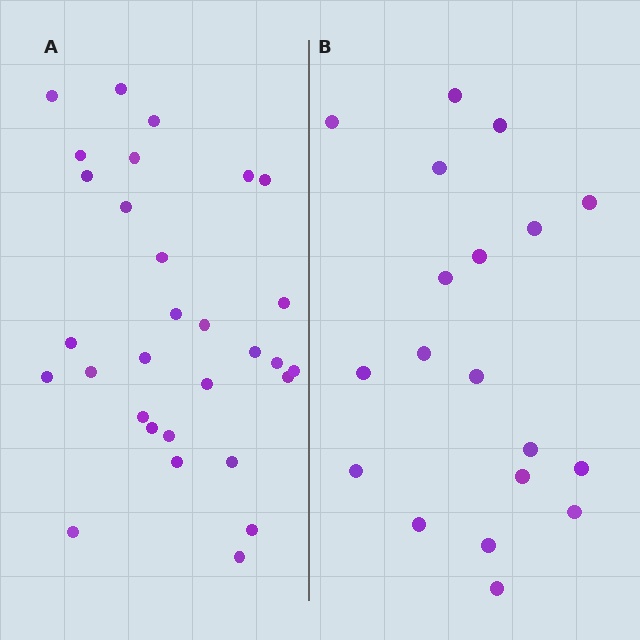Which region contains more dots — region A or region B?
Region A (the left region) has more dots.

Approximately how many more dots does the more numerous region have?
Region A has roughly 12 or so more dots than region B.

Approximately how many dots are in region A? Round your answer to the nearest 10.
About 30 dots.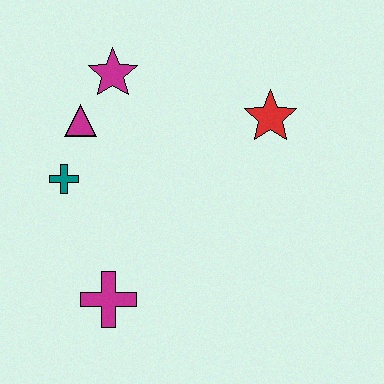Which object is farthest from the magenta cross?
The red star is farthest from the magenta cross.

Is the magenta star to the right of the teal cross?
Yes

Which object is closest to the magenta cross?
The teal cross is closest to the magenta cross.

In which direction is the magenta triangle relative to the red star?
The magenta triangle is to the left of the red star.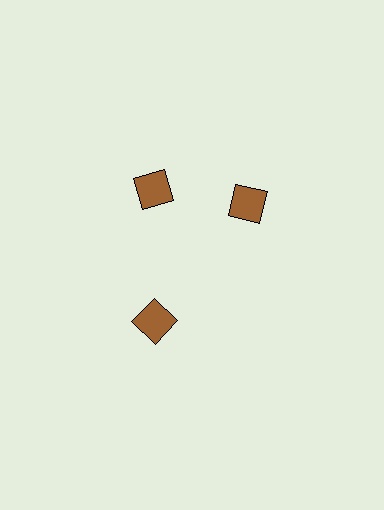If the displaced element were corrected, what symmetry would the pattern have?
It would have 3-fold rotational symmetry — the pattern would map onto itself every 120 degrees.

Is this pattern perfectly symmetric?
No. The 3 brown squares are arranged in a ring, but one element near the 3 o'clock position is rotated out of alignment along the ring, breaking the 3-fold rotational symmetry.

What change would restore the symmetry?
The symmetry would be restored by rotating it back into even spacing with its neighbors so that all 3 squares sit at equal angles and equal distance from the center.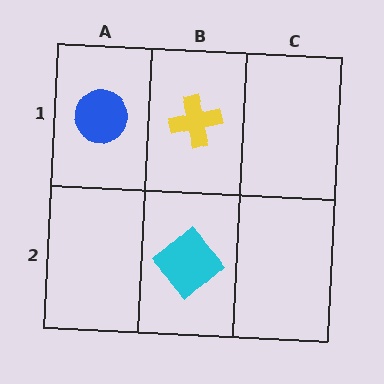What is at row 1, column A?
A blue circle.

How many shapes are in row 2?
1 shape.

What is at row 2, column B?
A cyan diamond.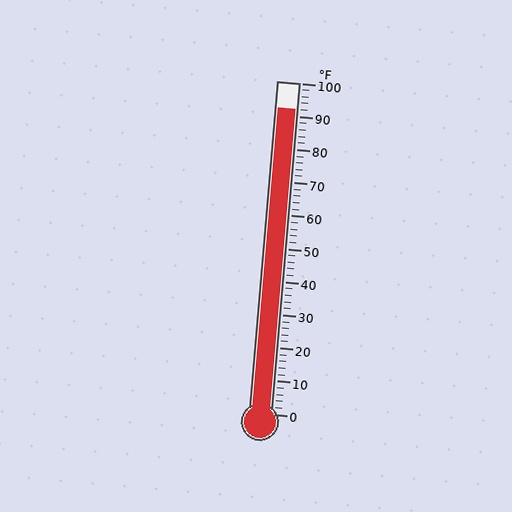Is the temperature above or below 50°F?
The temperature is above 50°F.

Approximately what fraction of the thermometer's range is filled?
The thermometer is filled to approximately 90% of its range.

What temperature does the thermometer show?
The thermometer shows approximately 92°F.